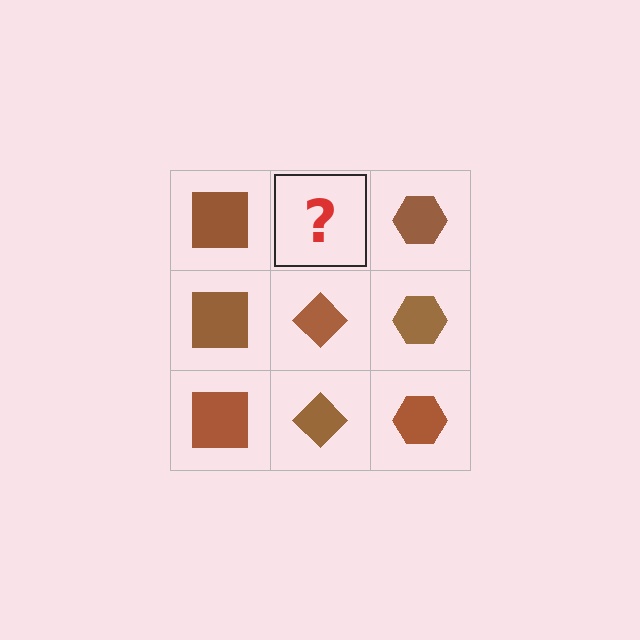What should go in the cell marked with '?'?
The missing cell should contain a brown diamond.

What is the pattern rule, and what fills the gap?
The rule is that each column has a consistent shape. The gap should be filled with a brown diamond.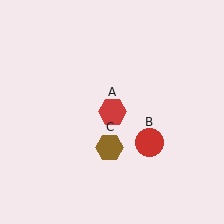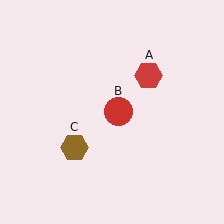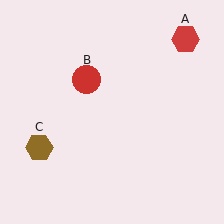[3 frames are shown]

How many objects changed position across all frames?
3 objects changed position: red hexagon (object A), red circle (object B), brown hexagon (object C).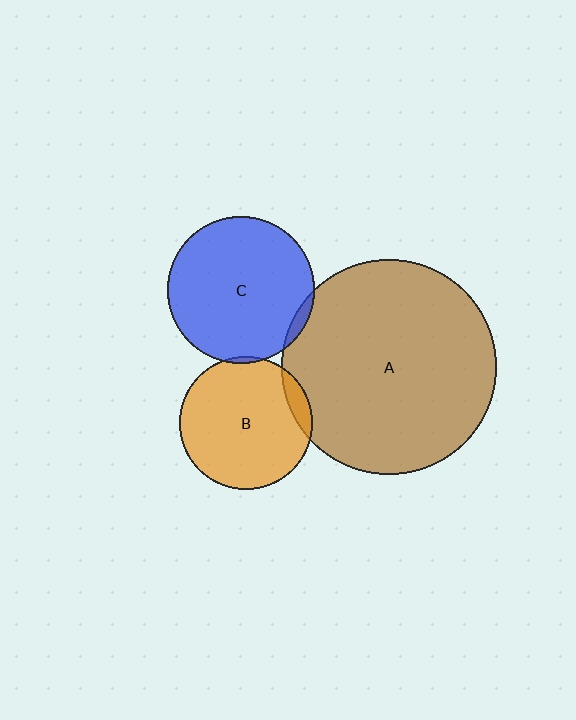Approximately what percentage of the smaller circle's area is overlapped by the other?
Approximately 5%.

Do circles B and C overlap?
Yes.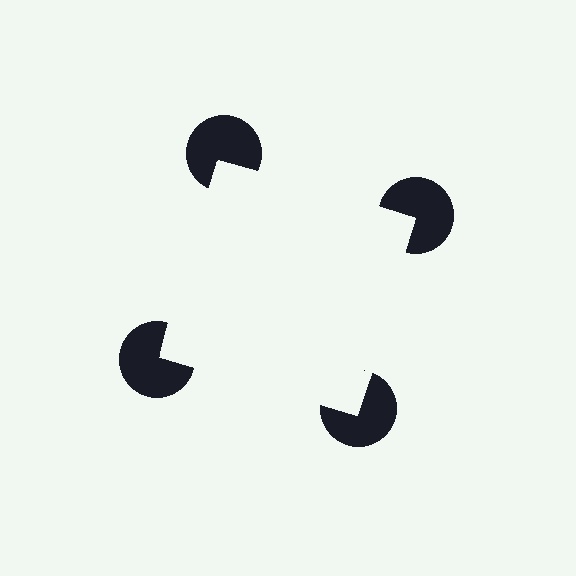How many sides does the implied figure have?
4 sides.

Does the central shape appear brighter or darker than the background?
It typically appears slightly brighter than the background, even though no actual brightness change is drawn.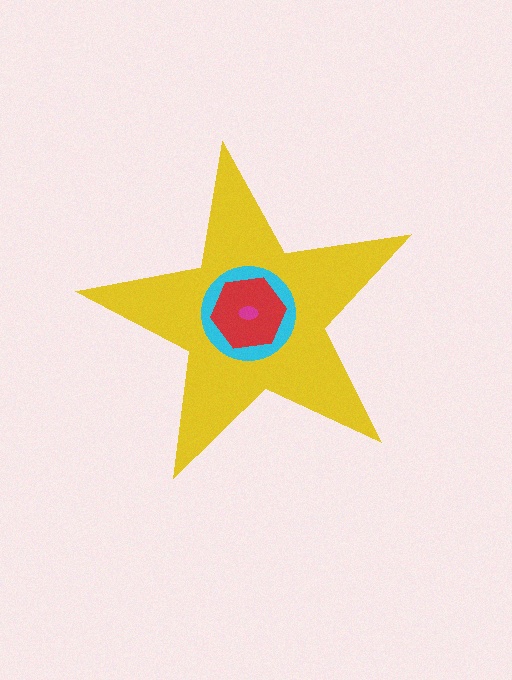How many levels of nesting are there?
4.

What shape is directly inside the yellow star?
The cyan circle.